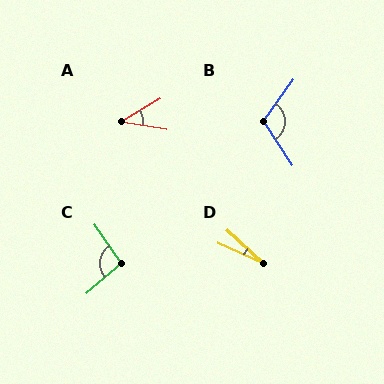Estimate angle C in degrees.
Approximately 96 degrees.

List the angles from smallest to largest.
D (19°), A (40°), C (96°), B (111°).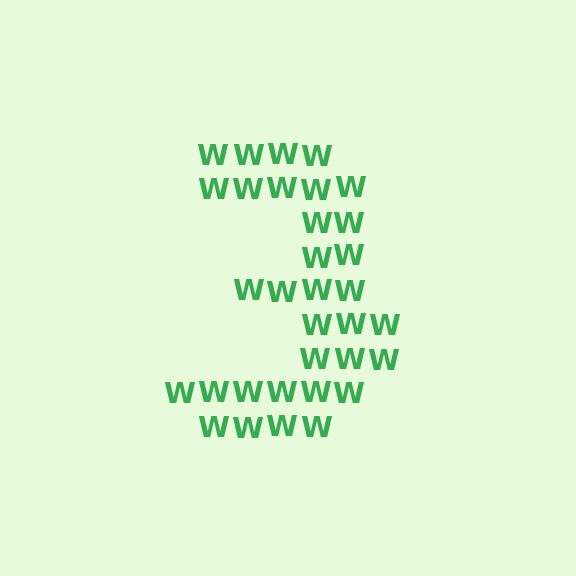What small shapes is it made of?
It is made of small letter W's.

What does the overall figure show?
The overall figure shows the digit 3.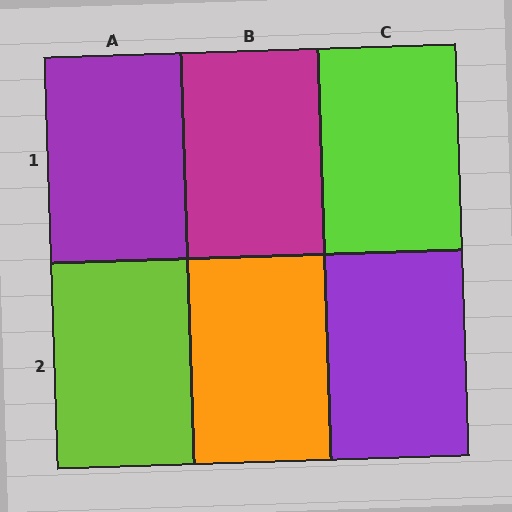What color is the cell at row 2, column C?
Purple.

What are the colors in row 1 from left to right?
Purple, magenta, lime.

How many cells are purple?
2 cells are purple.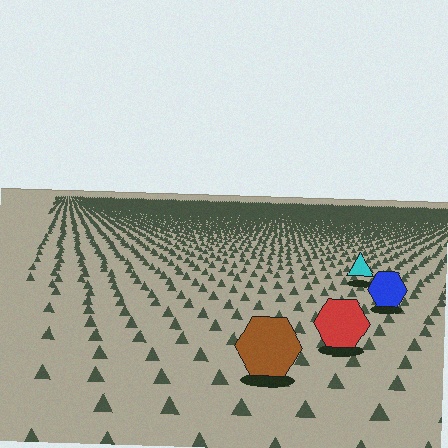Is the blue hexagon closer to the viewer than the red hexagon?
No. The red hexagon is closer — you can tell from the texture gradient: the ground texture is coarser near it.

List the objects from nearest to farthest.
From nearest to farthest: the brown hexagon, the red hexagon, the blue hexagon, the cyan triangle.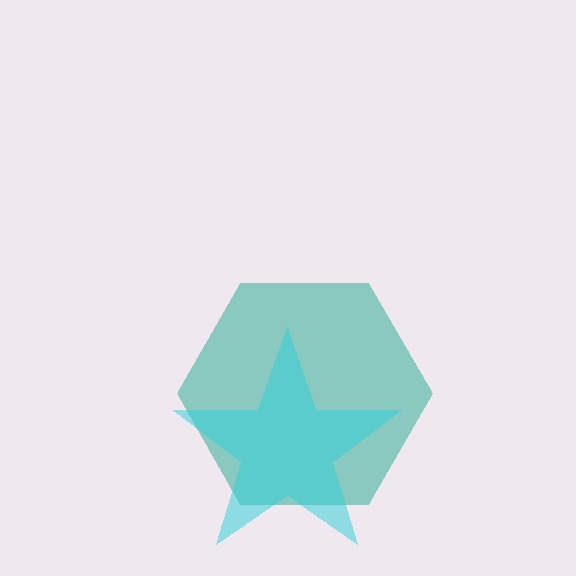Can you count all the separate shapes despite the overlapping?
Yes, there are 2 separate shapes.